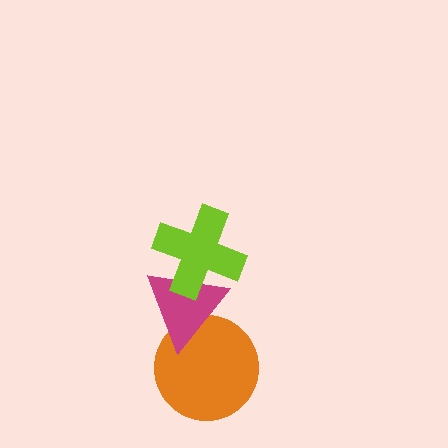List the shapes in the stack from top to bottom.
From top to bottom: the lime cross, the magenta triangle, the orange circle.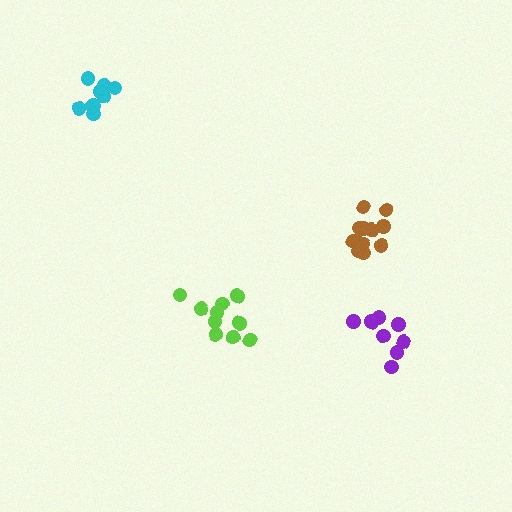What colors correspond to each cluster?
The clusters are colored: purple, brown, lime, cyan.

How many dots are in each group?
Group 1: 8 dots, Group 2: 12 dots, Group 3: 10 dots, Group 4: 9 dots (39 total).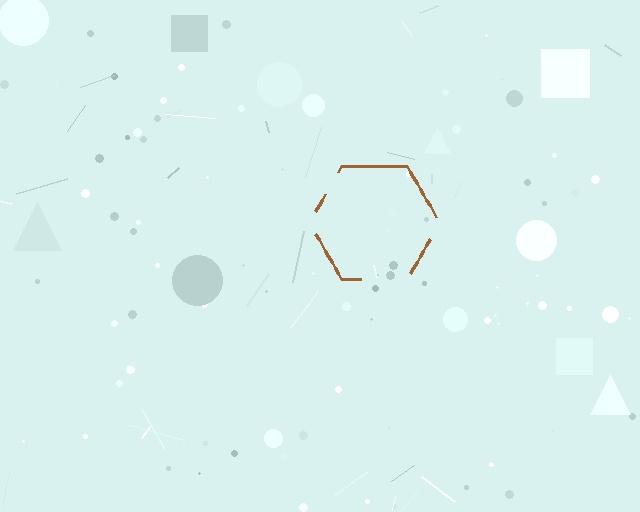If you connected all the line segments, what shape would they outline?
They would outline a hexagon.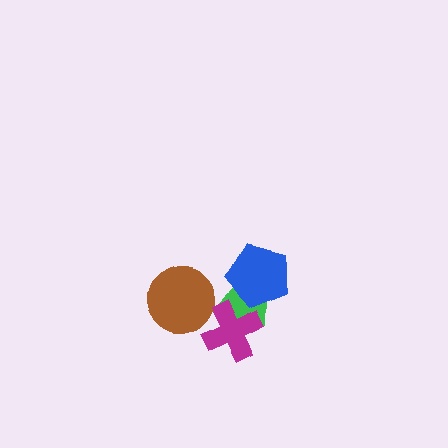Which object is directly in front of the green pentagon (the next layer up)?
The magenta cross is directly in front of the green pentagon.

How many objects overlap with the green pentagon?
2 objects overlap with the green pentagon.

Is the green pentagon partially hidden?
Yes, it is partially covered by another shape.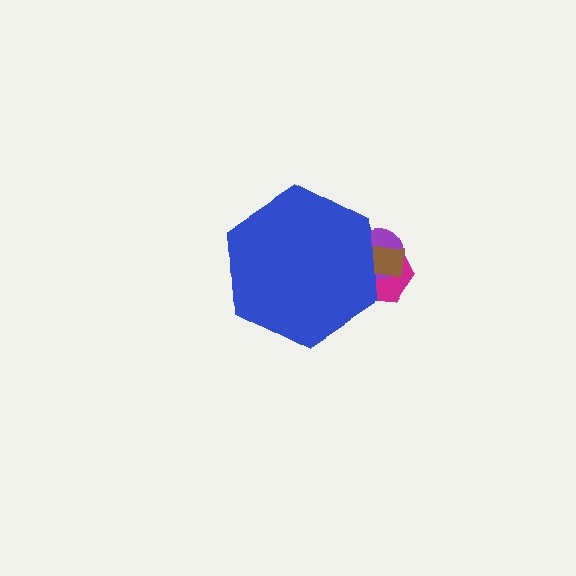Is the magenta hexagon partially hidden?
Yes, the magenta hexagon is partially hidden behind the blue hexagon.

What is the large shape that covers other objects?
A blue hexagon.